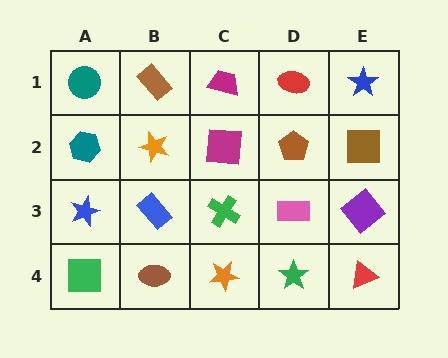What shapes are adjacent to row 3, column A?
A teal hexagon (row 2, column A), a green square (row 4, column A), a blue rectangle (row 3, column B).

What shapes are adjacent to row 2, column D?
A red ellipse (row 1, column D), a pink rectangle (row 3, column D), a magenta square (row 2, column C), a brown square (row 2, column E).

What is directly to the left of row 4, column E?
A green star.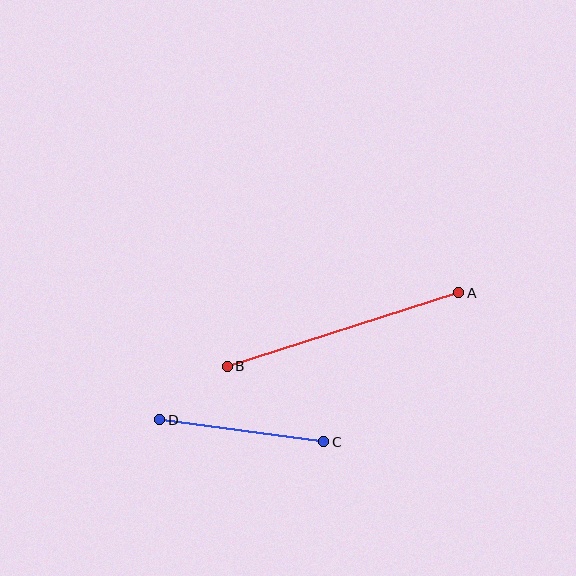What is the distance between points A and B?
The distance is approximately 243 pixels.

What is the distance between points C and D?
The distance is approximately 166 pixels.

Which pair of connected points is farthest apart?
Points A and B are farthest apart.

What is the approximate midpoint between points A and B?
The midpoint is at approximately (343, 330) pixels.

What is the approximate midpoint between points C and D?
The midpoint is at approximately (242, 431) pixels.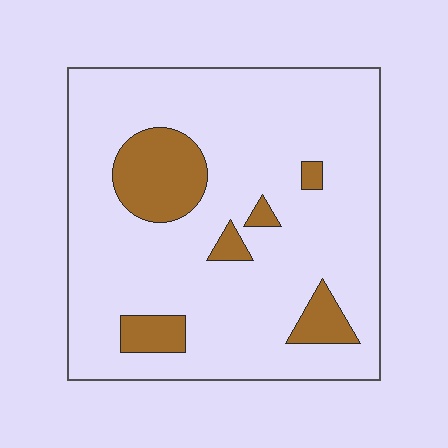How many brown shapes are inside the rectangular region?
6.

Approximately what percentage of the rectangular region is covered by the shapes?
Approximately 15%.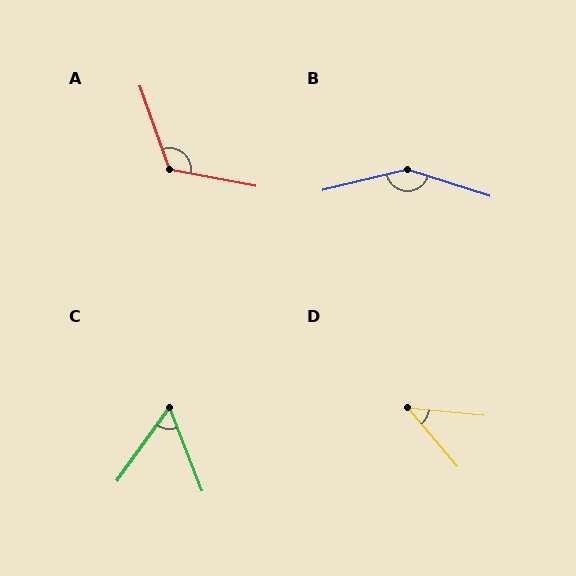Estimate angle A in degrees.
Approximately 120 degrees.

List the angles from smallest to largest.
D (44°), C (56°), A (120°), B (149°).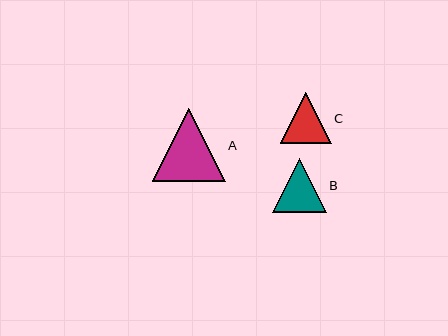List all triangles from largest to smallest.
From largest to smallest: A, B, C.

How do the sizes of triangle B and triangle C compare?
Triangle B and triangle C are approximately the same size.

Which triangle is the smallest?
Triangle C is the smallest with a size of approximately 51 pixels.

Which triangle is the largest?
Triangle A is the largest with a size of approximately 73 pixels.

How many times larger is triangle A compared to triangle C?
Triangle A is approximately 1.4 times the size of triangle C.